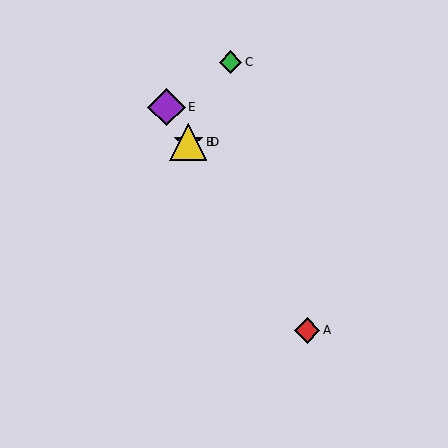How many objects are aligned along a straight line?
4 objects (A, B, D, E) are aligned along a straight line.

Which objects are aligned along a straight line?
Objects A, B, D, E are aligned along a straight line.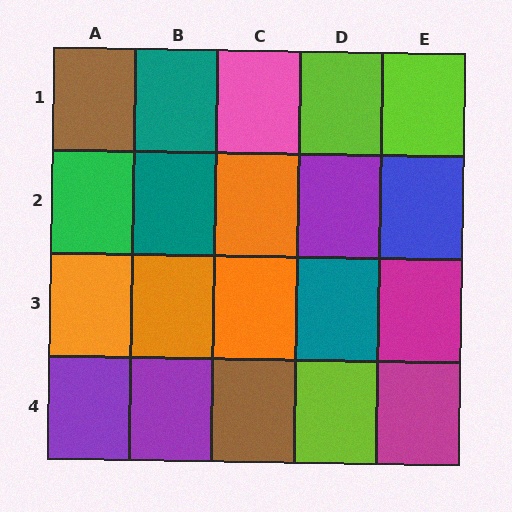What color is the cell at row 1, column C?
Pink.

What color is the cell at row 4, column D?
Lime.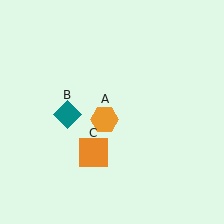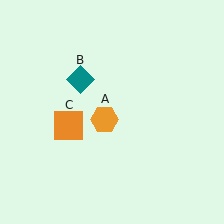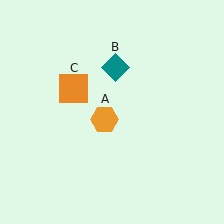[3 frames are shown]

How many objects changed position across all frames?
2 objects changed position: teal diamond (object B), orange square (object C).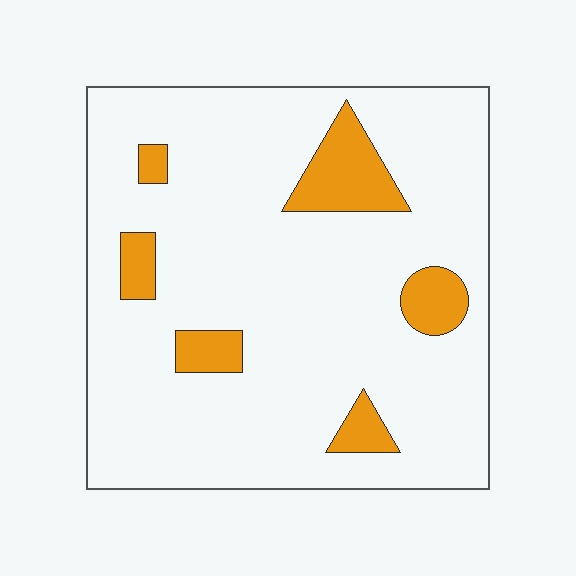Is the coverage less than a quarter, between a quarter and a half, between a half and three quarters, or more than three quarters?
Less than a quarter.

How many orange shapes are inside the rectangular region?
6.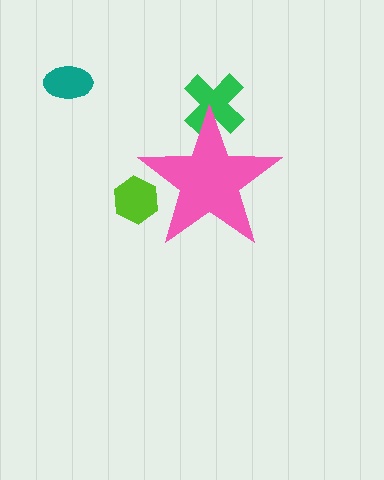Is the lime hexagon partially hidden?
Yes, the lime hexagon is partially hidden behind the pink star.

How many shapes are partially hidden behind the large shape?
2 shapes are partially hidden.